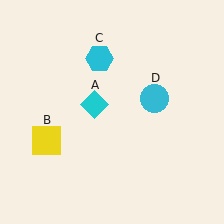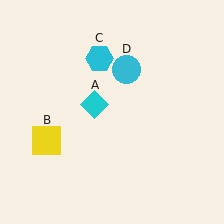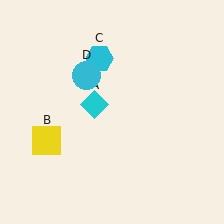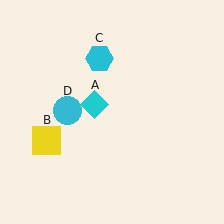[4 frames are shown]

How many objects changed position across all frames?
1 object changed position: cyan circle (object D).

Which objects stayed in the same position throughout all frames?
Cyan diamond (object A) and yellow square (object B) and cyan hexagon (object C) remained stationary.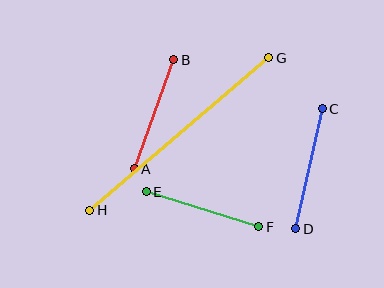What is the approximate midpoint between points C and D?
The midpoint is at approximately (309, 169) pixels.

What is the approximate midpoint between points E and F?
The midpoint is at approximately (202, 209) pixels.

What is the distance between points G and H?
The distance is approximately 235 pixels.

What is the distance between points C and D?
The distance is approximately 123 pixels.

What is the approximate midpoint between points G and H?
The midpoint is at approximately (179, 134) pixels.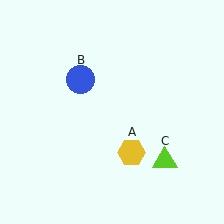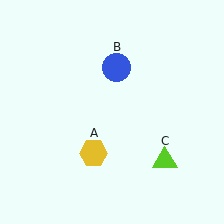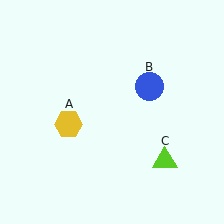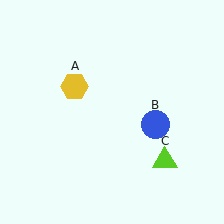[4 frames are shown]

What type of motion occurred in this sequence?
The yellow hexagon (object A), blue circle (object B) rotated clockwise around the center of the scene.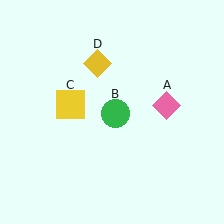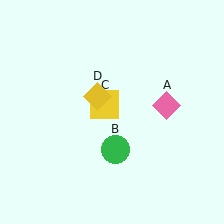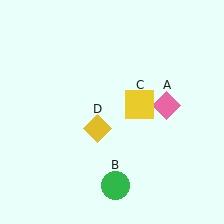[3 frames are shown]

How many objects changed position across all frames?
3 objects changed position: green circle (object B), yellow square (object C), yellow diamond (object D).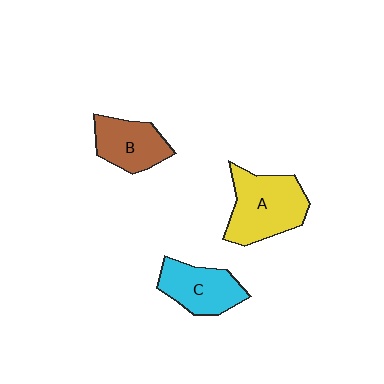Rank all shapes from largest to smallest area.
From largest to smallest: A (yellow), C (cyan), B (brown).